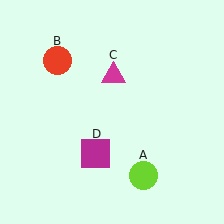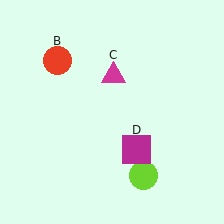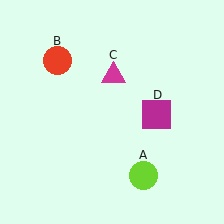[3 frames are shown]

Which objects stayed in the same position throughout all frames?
Lime circle (object A) and red circle (object B) and magenta triangle (object C) remained stationary.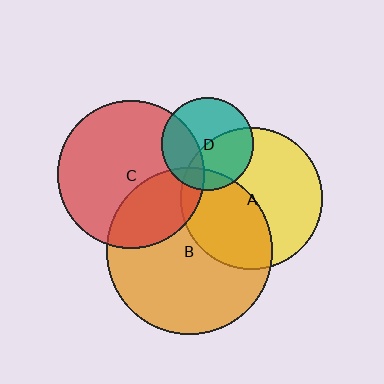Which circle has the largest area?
Circle B (orange).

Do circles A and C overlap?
Yes.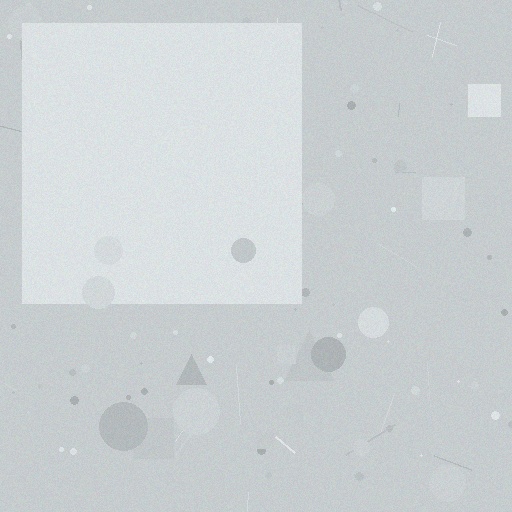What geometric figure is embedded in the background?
A square is embedded in the background.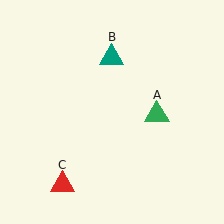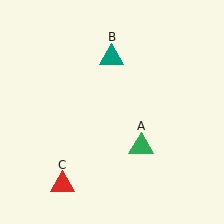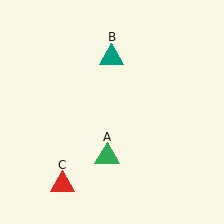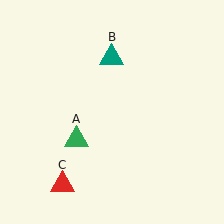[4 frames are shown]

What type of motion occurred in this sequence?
The green triangle (object A) rotated clockwise around the center of the scene.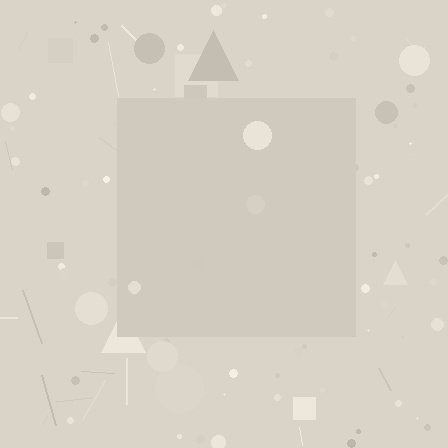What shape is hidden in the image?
A square is hidden in the image.